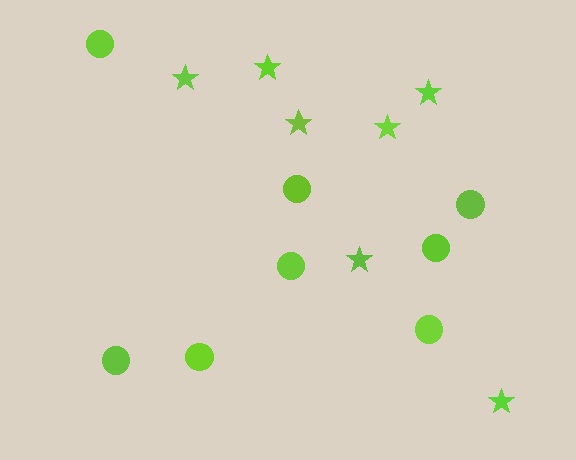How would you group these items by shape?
There are 2 groups: one group of stars (7) and one group of circles (8).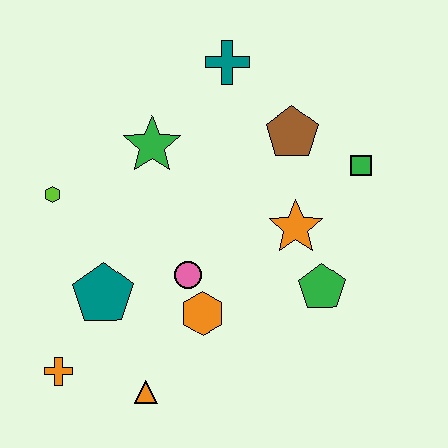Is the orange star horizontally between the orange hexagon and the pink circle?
No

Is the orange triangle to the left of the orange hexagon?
Yes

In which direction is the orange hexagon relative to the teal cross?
The orange hexagon is below the teal cross.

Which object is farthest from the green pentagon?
The lime hexagon is farthest from the green pentagon.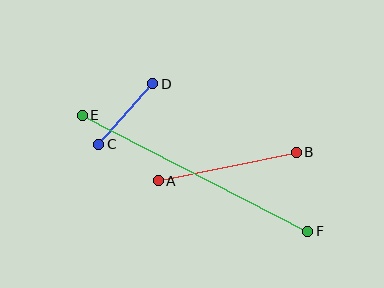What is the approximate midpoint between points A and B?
The midpoint is at approximately (227, 166) pixels.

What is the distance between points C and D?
The distance is approximately 81 pixels.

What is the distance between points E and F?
The distance is approximately 254 pixels.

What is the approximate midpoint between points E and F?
The midpoint is at approximately (195, 173) pixels.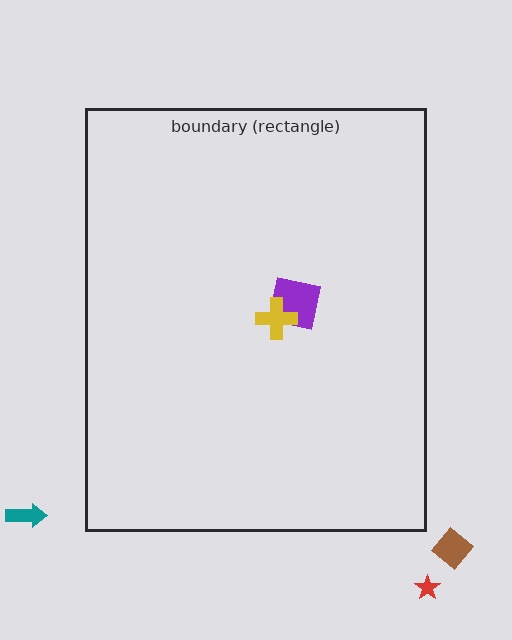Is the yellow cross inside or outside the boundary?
Inside.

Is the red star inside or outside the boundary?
Outside.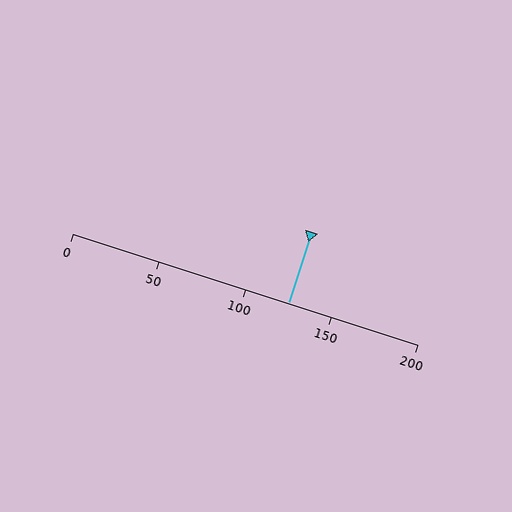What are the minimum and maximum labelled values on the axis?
The axis runs from 0 to 200.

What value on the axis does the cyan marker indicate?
The marker indicates approximately 125.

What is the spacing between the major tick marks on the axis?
The major ticks are spaced 50 apart.